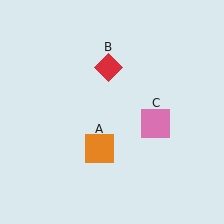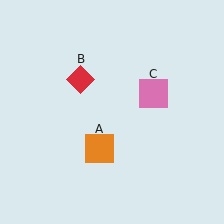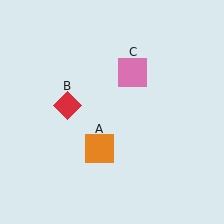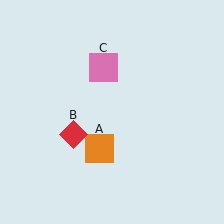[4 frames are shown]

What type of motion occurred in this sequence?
The red diamond (object B), pink square (object C) rotated counterclockwise around the center of the scene.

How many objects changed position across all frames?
2 objects changed position: red diamond (object B), pink square (object C).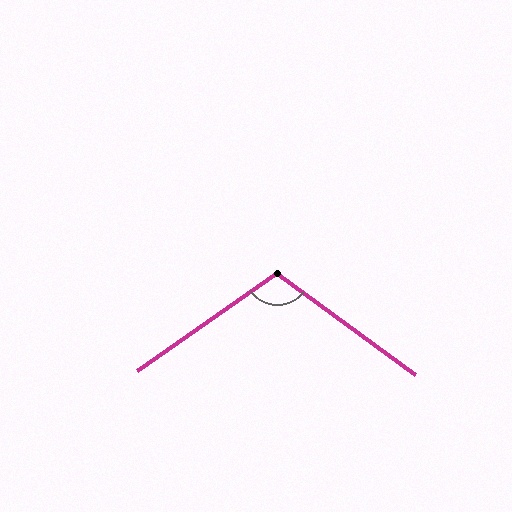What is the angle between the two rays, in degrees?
Approximately 108 degrees.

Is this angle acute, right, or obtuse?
It is obtuse.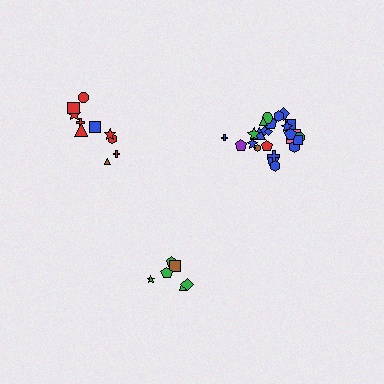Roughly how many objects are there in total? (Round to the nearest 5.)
Roughly 40 objects in total.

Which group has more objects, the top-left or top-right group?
The top-right group.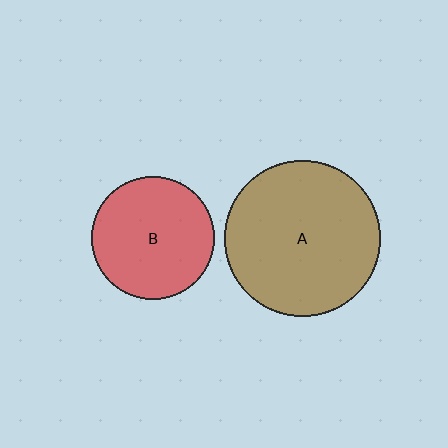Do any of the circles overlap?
No, none of the circles overlap.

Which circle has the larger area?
Circle A (brown).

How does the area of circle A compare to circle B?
Approximately 1.6 times.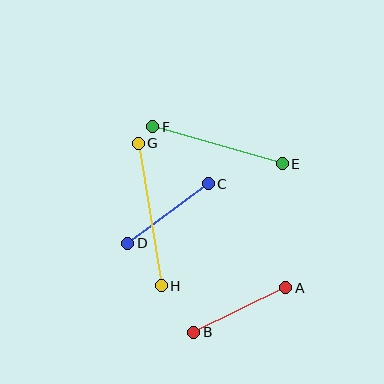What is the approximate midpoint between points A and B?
The midpoint is at approximately (240, 310) pixels.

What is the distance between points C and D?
The distance is approximately 100 pixels.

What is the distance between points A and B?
The distance is approximately 102 pixels.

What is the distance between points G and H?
The distance is approximately 145 pixels.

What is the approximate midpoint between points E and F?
The midpoint is at approximately (217, 145) pixels.